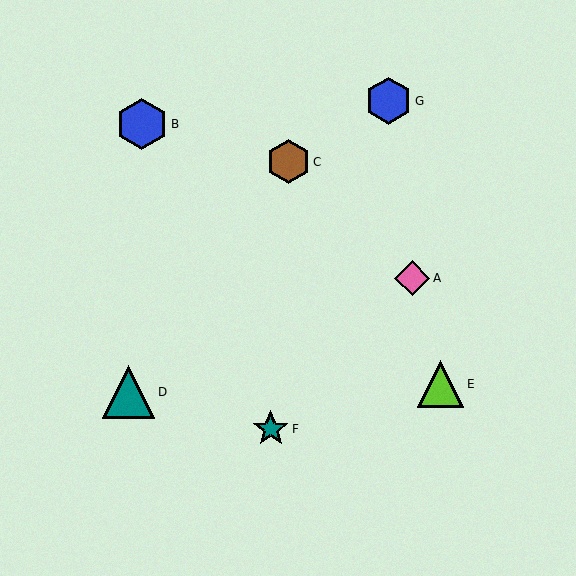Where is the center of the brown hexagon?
The center of the brown hexagon is at (288, 162).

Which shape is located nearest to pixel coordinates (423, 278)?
The pink diamond (labeled A) at (412, 278) is nearest to that location.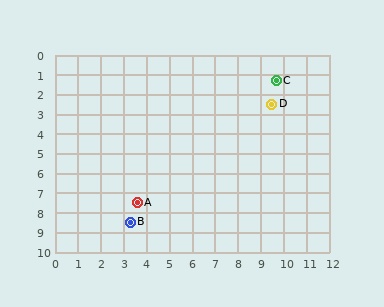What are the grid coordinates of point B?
Point B is at approximately (3.3, 8.5).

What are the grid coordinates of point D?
Point D is at approximately (9.5, 2.5).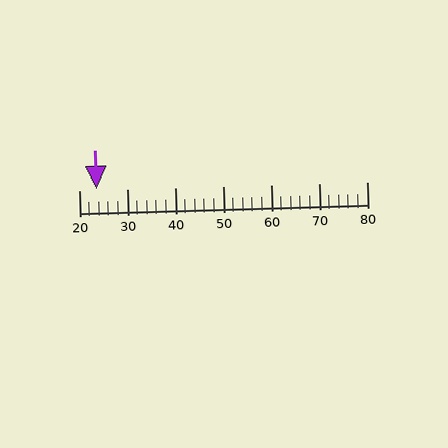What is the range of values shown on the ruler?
The ruler shows values from 20 to 80.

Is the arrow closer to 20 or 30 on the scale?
The arrow is closer to 20.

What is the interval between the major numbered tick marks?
The major tick marks are spaced 10 units apart.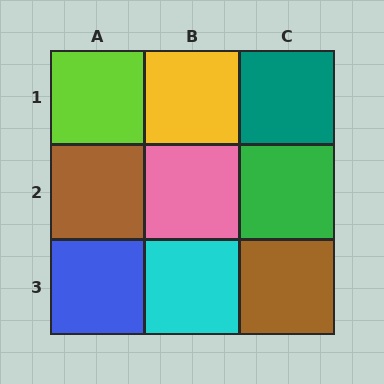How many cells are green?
1 cell is green.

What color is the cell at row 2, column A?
Brown.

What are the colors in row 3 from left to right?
Blue, cyan, brown.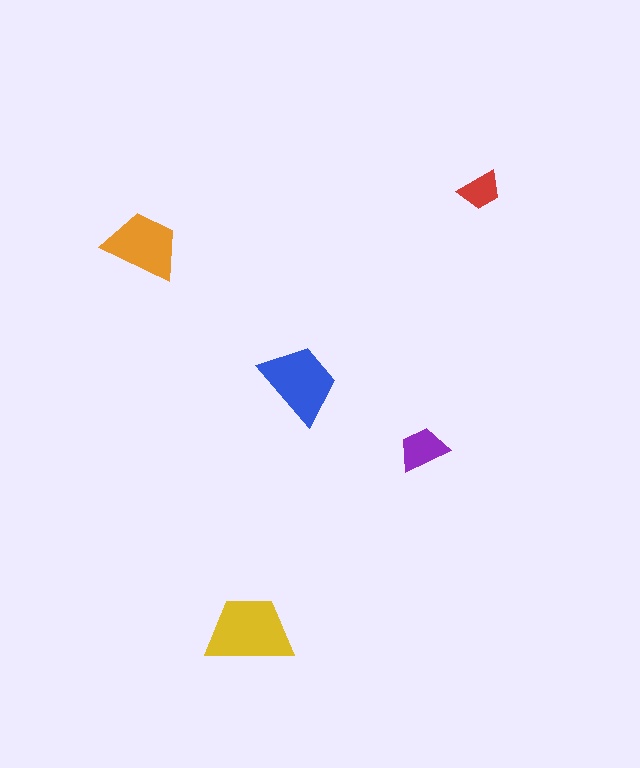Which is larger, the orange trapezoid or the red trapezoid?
The orange one.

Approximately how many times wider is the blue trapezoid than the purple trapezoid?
About 1.5 times wider.